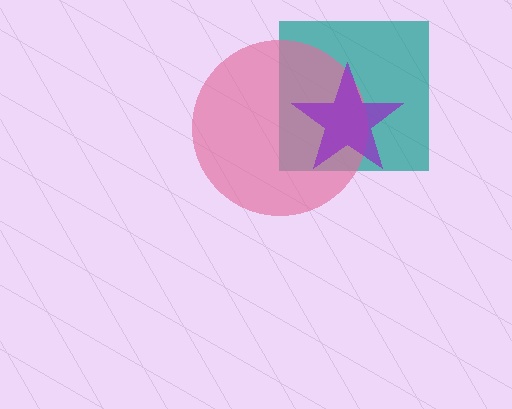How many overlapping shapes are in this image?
There are 3 overlapping shapes in the image.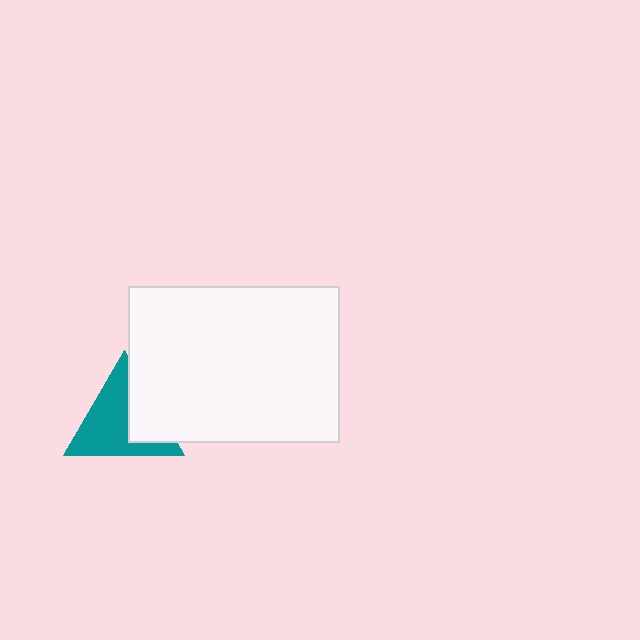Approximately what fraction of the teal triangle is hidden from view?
Roughly 35% of the teal triangle is hidden behind the white rectangle.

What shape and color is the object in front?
The object in front is a white rectangle.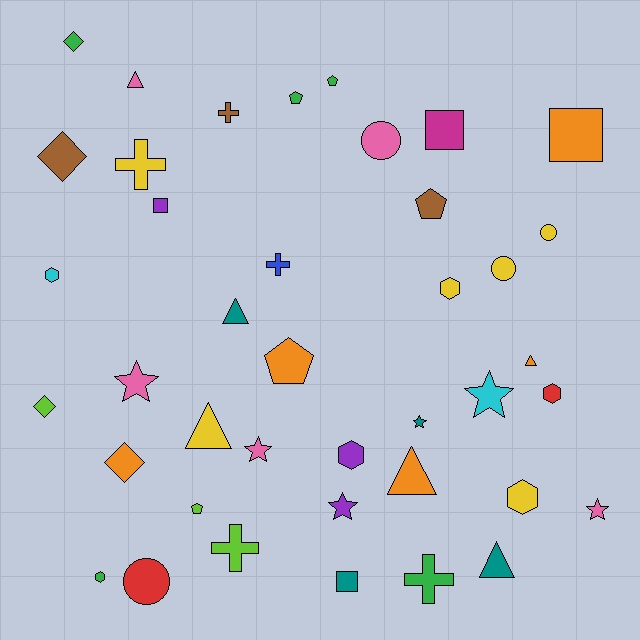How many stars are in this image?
There are 6 stars.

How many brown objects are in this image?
There are 3 brown objects.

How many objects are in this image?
There are 40 objects.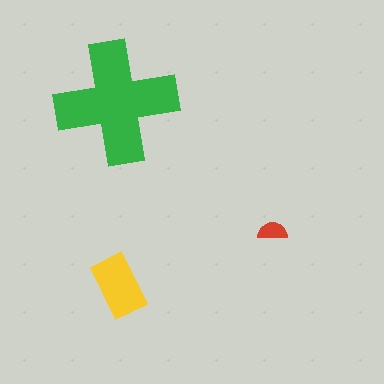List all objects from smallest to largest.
The red semicircle, the yellow rectangle, the green cross.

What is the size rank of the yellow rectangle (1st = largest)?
2nd.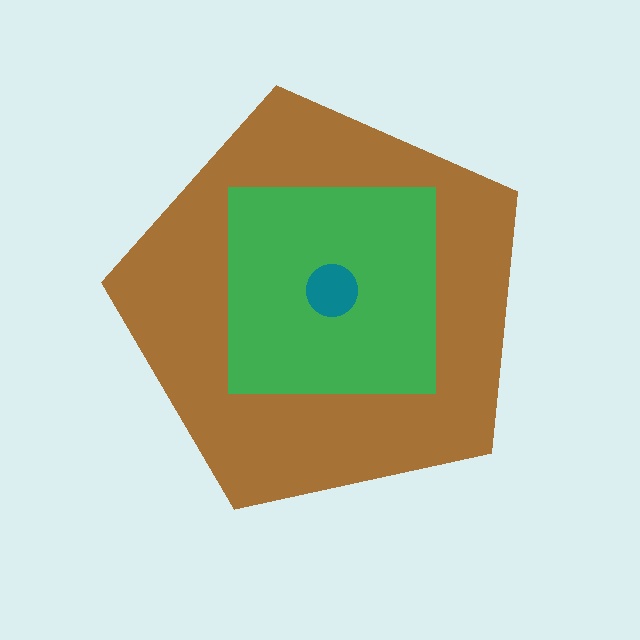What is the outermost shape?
The brown pentagon.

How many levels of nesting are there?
3.